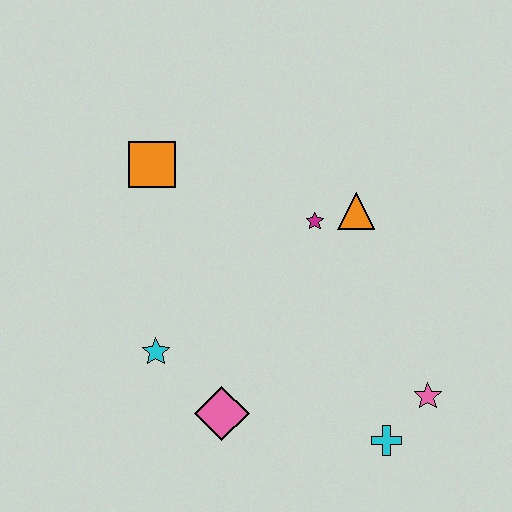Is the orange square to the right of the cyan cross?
No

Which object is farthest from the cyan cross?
The orange square is farthest from the cyan cross.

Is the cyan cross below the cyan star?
Yes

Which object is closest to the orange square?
The magenta star is closest to the orange square.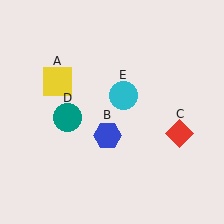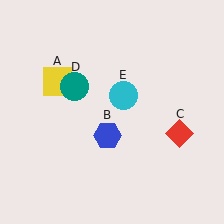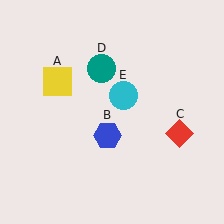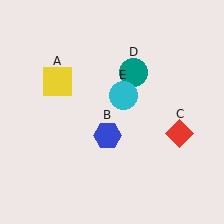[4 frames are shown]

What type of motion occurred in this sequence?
The teal circle (object D) rotated clockwise around the center of the scene.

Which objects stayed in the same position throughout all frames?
Yellow square (object A) and blue hexagon (object B) and red diamond (object C) and cyan circle (object E) remained stationary.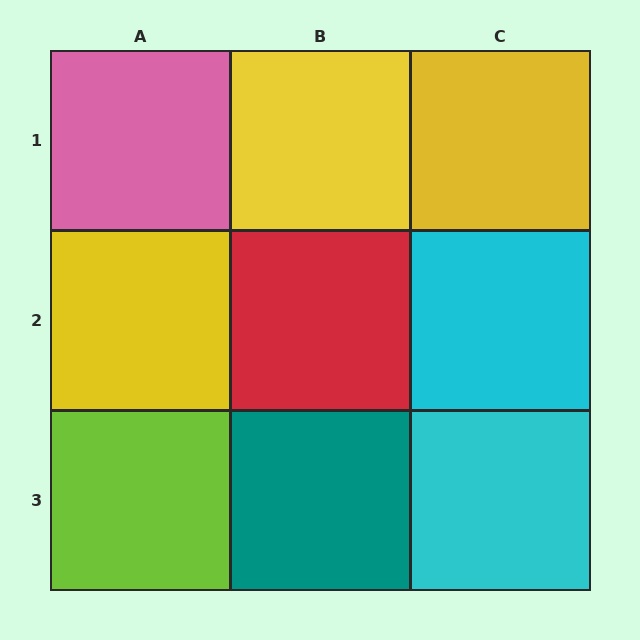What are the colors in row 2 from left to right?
Yellow, red, cyan.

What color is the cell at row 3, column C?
Cyan.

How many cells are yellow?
3 cells are yellow.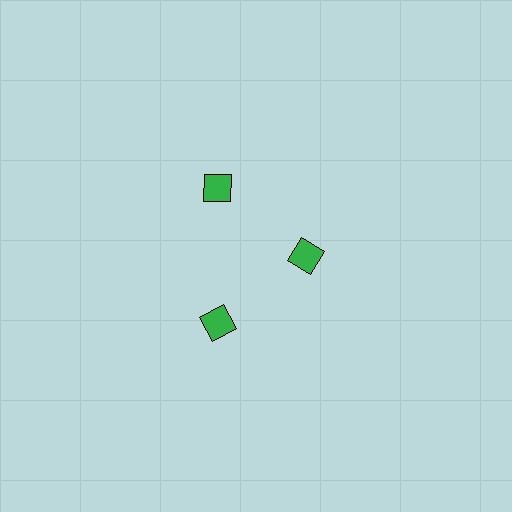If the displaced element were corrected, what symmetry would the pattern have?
It would have 3-fold rotational symmetry — the pattern would map onto itself every 120 degrees.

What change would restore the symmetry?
The symmetry would be restored by moving it outward, back onto the ring so that all 3 diamonds sit at equal angles and equal distance from the center.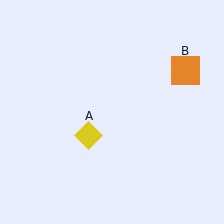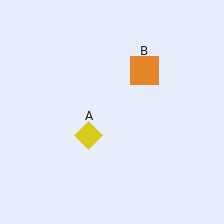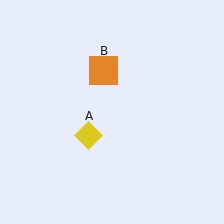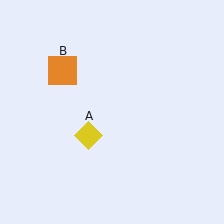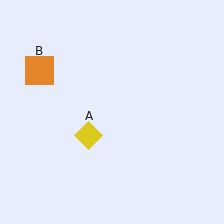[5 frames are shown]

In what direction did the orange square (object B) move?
The orange square (object B) moved left.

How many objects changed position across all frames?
1 object changed position: orange square (object B).